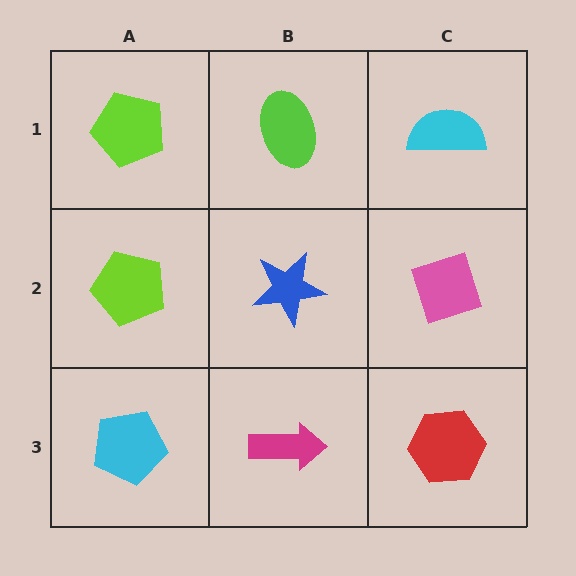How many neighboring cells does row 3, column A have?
2.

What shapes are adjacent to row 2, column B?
A lime ellipse (row 1, column B), a magenta arrow (row 3, column B), a lime pentagon (row 2, column A), a pink diamond (row 2, column C).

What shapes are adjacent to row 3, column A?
A lime pentagon (row 2, column A), a magenta arrow (row 3, column B).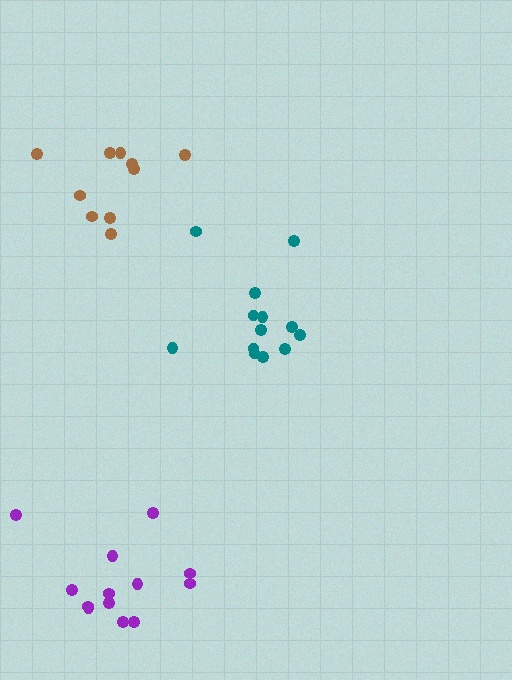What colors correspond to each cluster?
The clusters are colored: teal, brown, purple.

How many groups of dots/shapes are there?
There are 3 groups.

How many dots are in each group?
Group 1: 13 dots, Group 2: 10 dots, Group 3: 13 dots (36 total).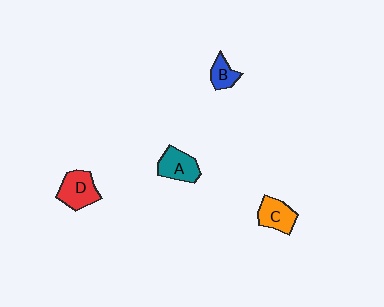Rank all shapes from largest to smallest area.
From largest to smallest: D (red), A (teal), C (orange), B (blue).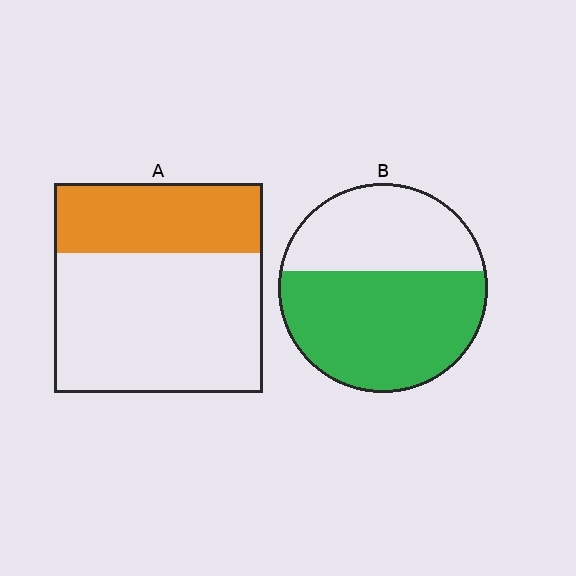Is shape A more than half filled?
No.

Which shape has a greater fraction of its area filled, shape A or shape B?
Shape B.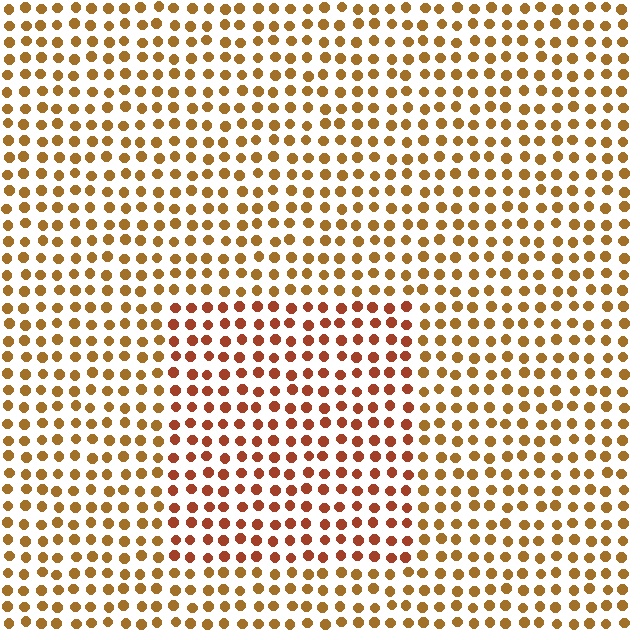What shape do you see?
I see a rectangle.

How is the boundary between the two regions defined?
The boundary is defined purely by a slight shift in hue (about 25 degrees). Spacing, size, and orientation are identical on both sides.